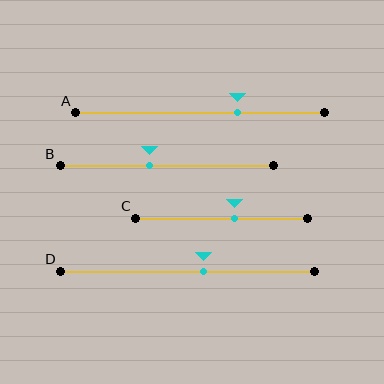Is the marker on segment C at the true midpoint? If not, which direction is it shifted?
No, the marker on segment C is shifted to the right by about 7% of the segment length.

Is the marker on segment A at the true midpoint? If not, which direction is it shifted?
No, the marker on segment A is shifted to the right by about 15% of the segment length.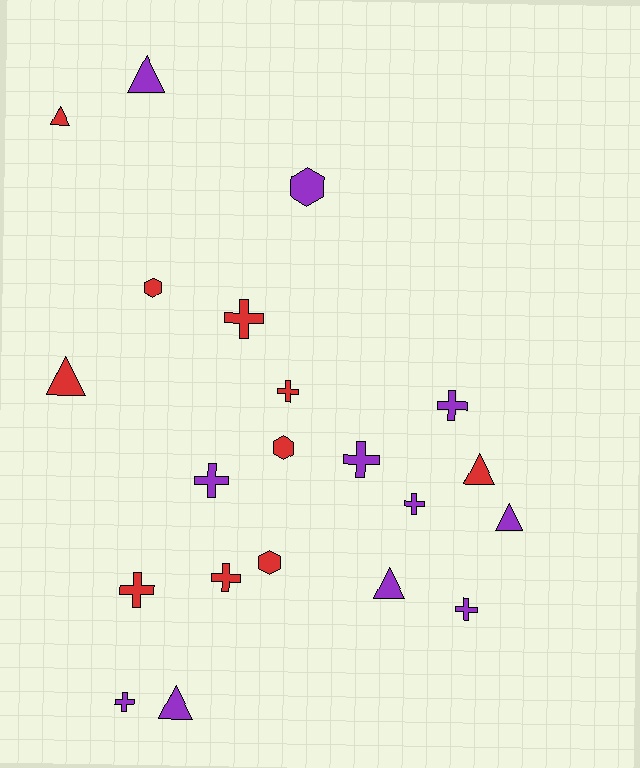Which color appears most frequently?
Purple, with 11 objects.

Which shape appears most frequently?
Cross, with 10 objects.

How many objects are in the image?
There are 21 objects.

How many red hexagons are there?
There are 3 red hexagons.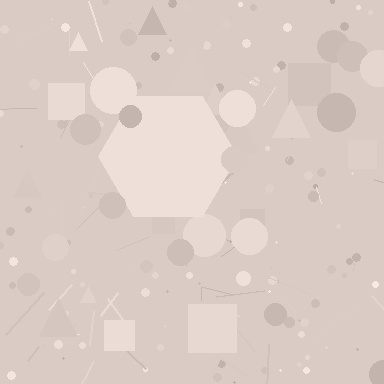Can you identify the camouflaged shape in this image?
The camouflaged shape is a hexagon.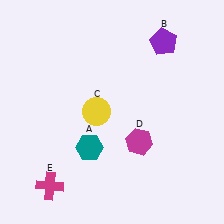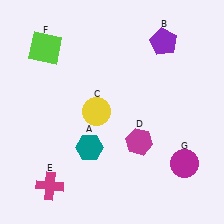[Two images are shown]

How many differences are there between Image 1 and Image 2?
There are 2 differences between the two images.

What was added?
A lime square (F), a magenta circle (G) were added in Image 2.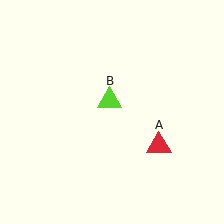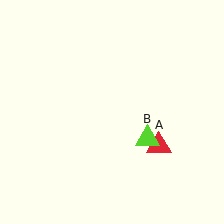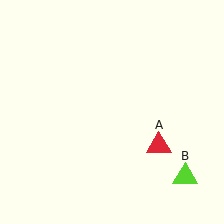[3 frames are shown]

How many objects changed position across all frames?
1 object changed position: lime triangle (object B).